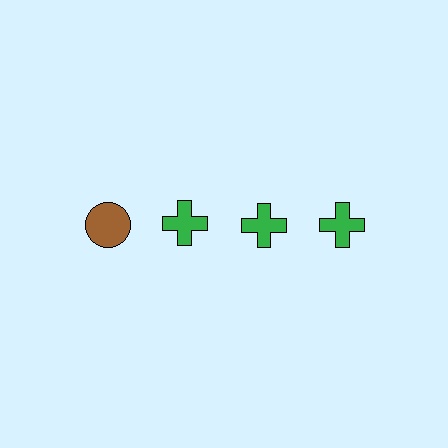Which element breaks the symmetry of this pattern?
The brown circle in the top row, leftmost column breaks the symmetry. All other shapes are green crosses.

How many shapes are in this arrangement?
There are 4 shapes arranged in a grid pattern.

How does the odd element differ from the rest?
It differs in both color (brown instead of green) and shape (circle instead of cross).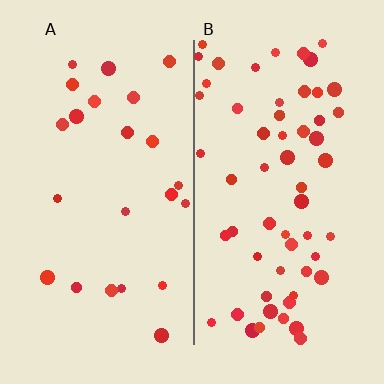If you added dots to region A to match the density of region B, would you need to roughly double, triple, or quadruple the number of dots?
Approximately triple.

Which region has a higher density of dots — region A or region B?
B (the right).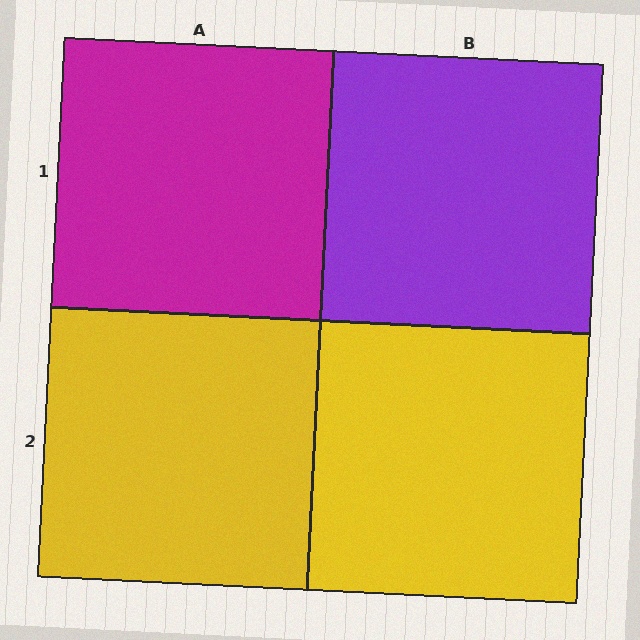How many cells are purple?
1 cell is purple.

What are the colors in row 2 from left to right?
Yellow, yellow.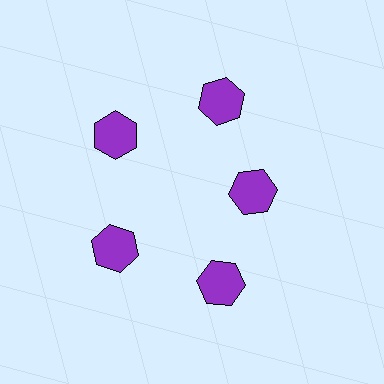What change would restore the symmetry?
The symmetry would be restored by moving it outward, back onto the ring so that all 5 hexagons sit at equal angles and equal distance from the center.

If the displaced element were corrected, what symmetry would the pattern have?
It would have 5-fold rotational symmetry — the pattern would map onto itself every 72 degrees.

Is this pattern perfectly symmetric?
No. The 5 purple hexagons are arranged in a ring, but one element near the 3 o'clock position is pulled inward toward the center, breaking the 5-fold rotational symmetry.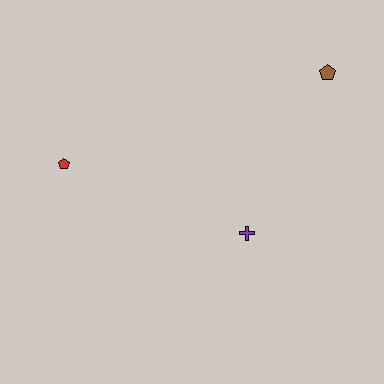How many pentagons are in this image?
There are 2 pentagons.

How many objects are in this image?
There are 3 objects.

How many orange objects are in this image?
There are no orange objects.